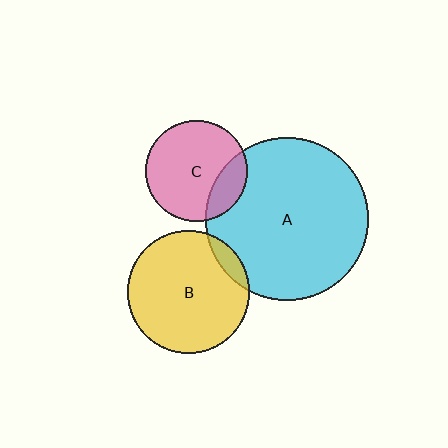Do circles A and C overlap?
Yes.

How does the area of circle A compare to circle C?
Approximately 2.6 times.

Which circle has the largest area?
Circle A (cyan).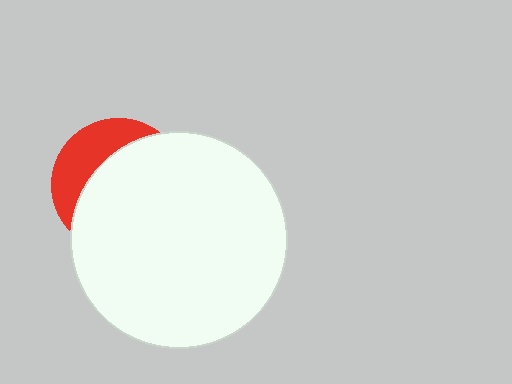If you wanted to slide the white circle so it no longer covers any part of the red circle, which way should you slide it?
Slide it toward the lower-right — that is the most direct way to separate the two shapes.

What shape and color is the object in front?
The object in front is a white circle.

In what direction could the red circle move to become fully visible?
The red circle could move toward the upper-left. That would shift it out from behind the white circle entirely.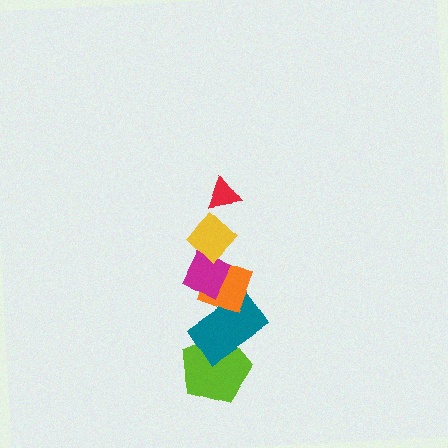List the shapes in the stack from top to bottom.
From top to bottom: the red triangle, the yellow diamond, the magenta diamond, the orange diamond, the teal rectangle, the lime pentagon.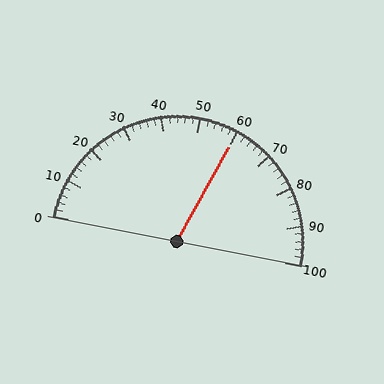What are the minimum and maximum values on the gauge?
The gauge ranges from 0 to 100.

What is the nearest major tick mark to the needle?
The nearest major tick mark is 60.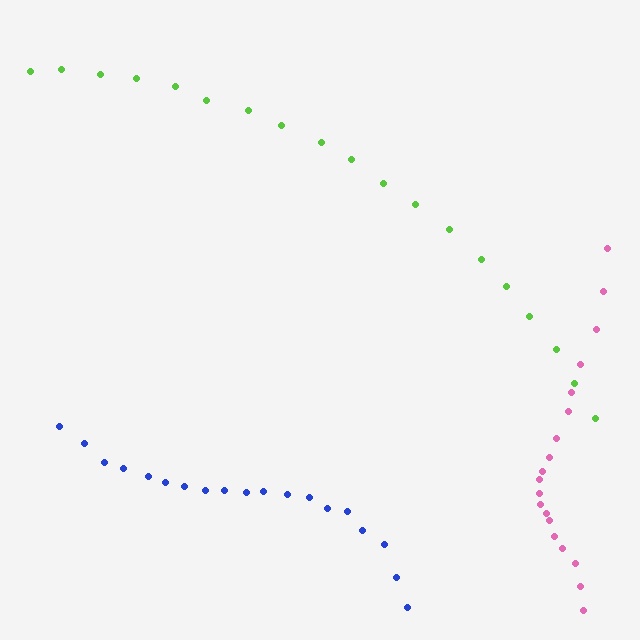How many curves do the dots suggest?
There are 3 distinct paths.